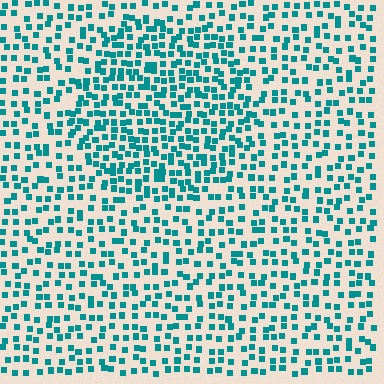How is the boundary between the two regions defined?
The boundary is defined by a change in element density (approximately 1.6x ratio). All elements are the same color, size, and shape.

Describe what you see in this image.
The image contains small teal elements arranged at two different densities. A circle-shaped region is visible where the elements are more densely packed than the surrounding area.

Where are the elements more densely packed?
The elements are more densely packed inside the circle boundary.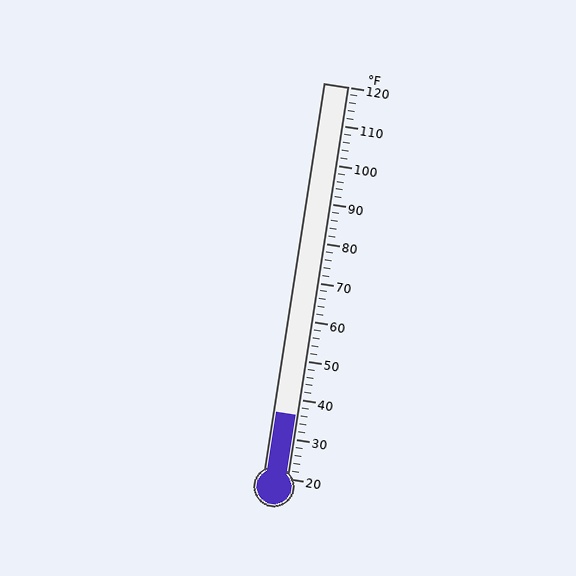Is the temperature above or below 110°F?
The temperature is below 110°F.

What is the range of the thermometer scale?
The thermometer scale ranges from 20°F to 120°F.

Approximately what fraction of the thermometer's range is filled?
The thermometer is filled to approximately 15% of its range.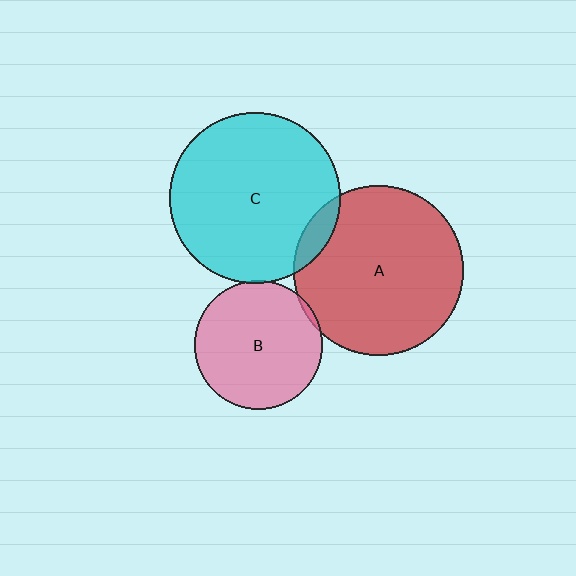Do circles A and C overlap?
Yes.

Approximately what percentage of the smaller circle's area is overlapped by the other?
Approximately 5%.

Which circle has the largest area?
Circle C (cyan).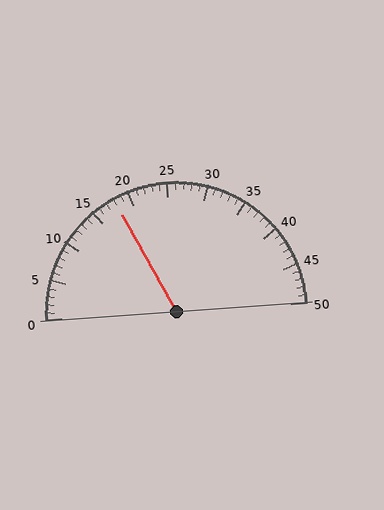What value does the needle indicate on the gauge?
The needle indicates approximately 18.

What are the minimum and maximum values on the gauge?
The gauge ranges from 0 to 50.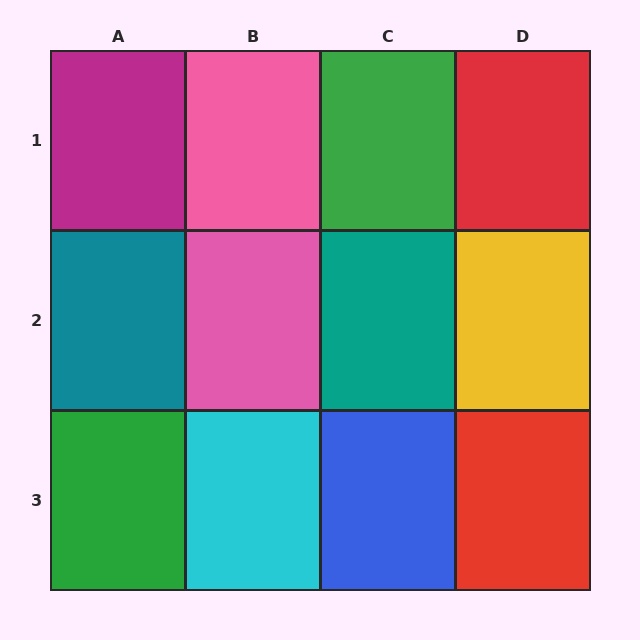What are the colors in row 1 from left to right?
Magenta, pink, green, red.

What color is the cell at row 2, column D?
Yellow.